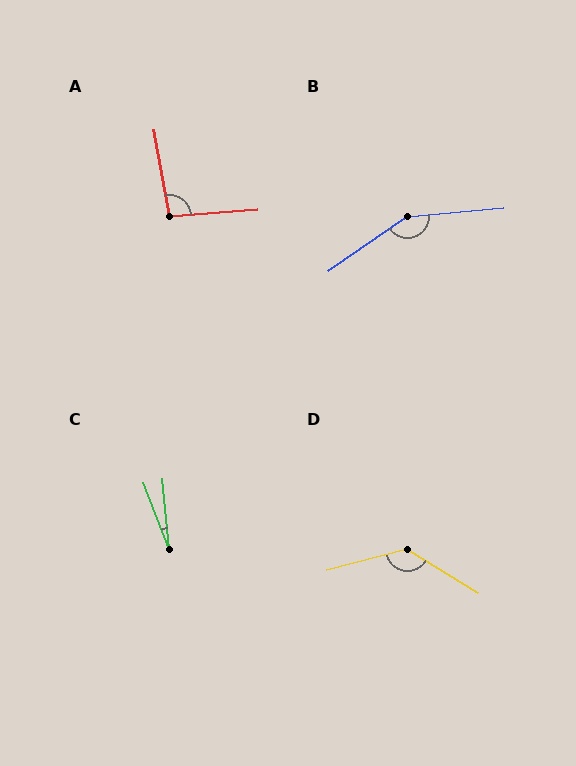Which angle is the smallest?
C, at approximately 15 degrees.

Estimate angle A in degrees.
Approximately 95 degrees.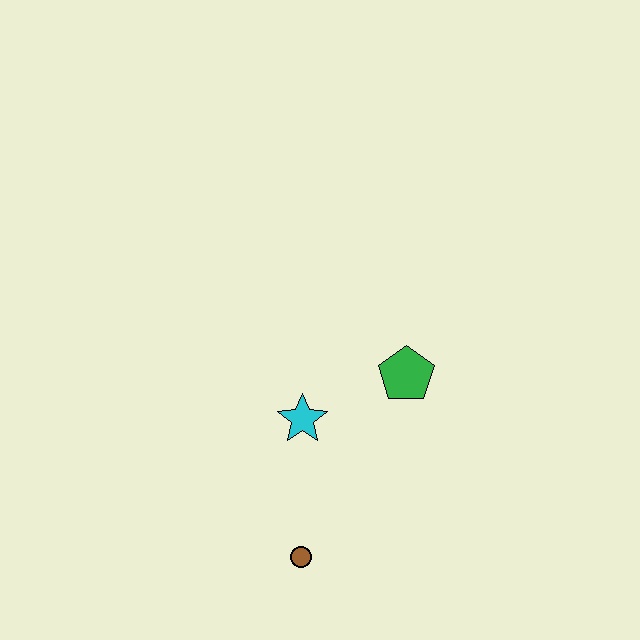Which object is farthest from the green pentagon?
The brown circle is farthest from the green pentagon.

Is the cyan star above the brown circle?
Yes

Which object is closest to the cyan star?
The green pentagon is closest to the cyan star.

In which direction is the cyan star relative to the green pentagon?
The cyan star is to the left of the green pentagon.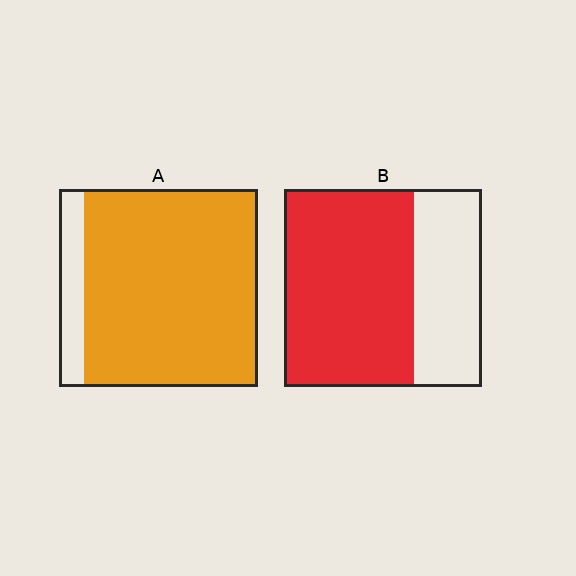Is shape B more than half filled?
Yes.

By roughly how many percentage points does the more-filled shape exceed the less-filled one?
By roughly 20 percentage points (A over B).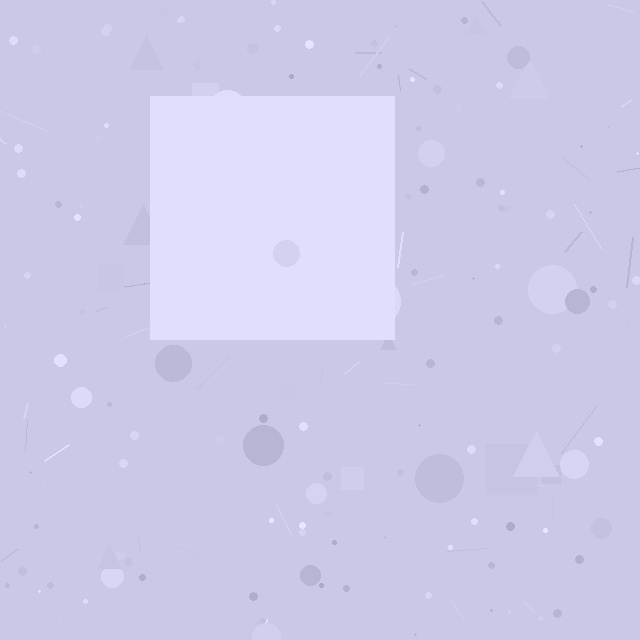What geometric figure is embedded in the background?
A square is embedded in the background.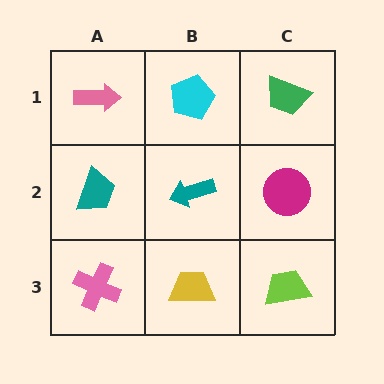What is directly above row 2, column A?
A pink arrow.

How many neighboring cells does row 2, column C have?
3.